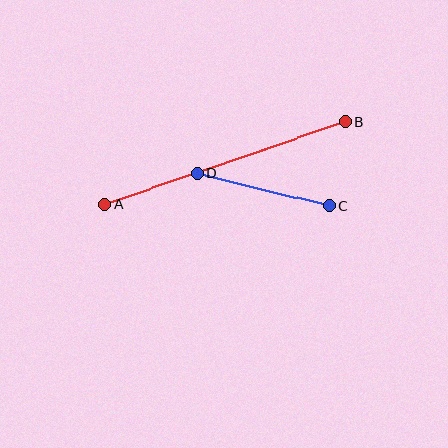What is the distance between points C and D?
The distance is approximately 136 pixels.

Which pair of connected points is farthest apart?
Points A and B are farthest apart.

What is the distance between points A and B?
The distance is approximately 255 pixels.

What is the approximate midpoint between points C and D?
The midpoint is at approximately (263, 190) pixels.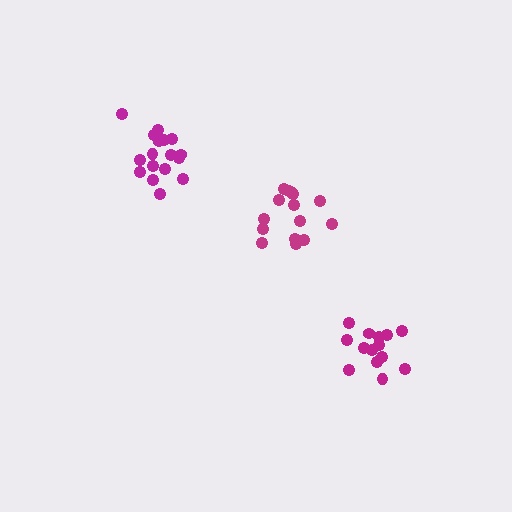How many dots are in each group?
Group 1: 15 dots, Group 2: 17 dots, Group 3: 14 dots (46 total).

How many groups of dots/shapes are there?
There are 3 groups.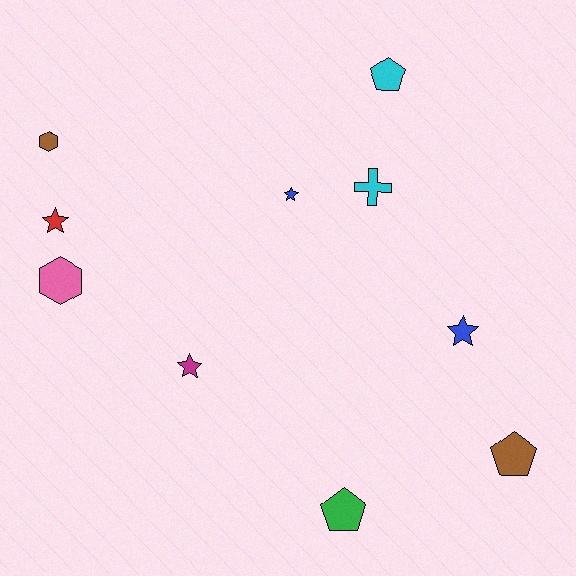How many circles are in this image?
There are no circles.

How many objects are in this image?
There are 10 objects.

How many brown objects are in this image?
There are 2 brown objects.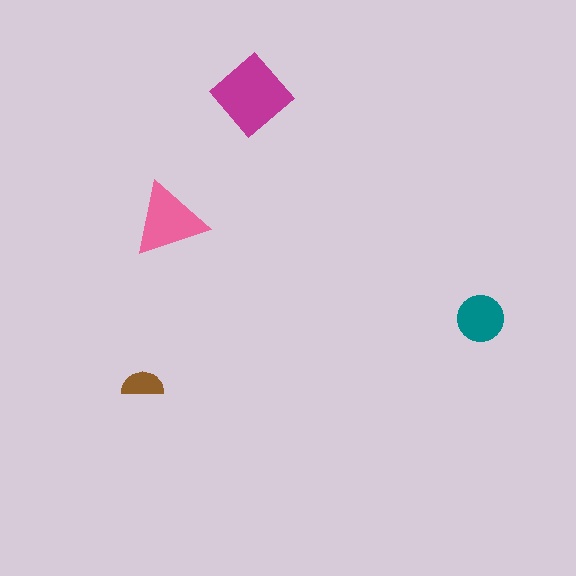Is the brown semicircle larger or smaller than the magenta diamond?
Smaller.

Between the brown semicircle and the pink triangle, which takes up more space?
The pink triangle.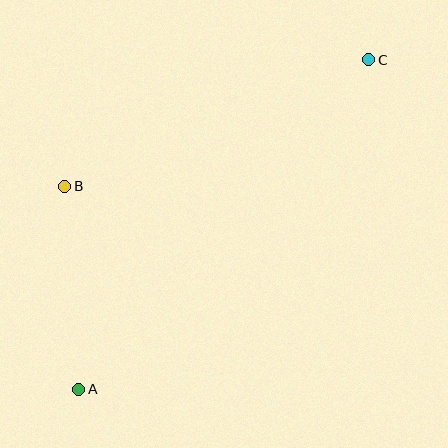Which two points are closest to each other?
Points A and B are closest to each other.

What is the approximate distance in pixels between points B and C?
The distance between B and C is approximately 330 pixels.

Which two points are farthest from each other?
Points A and C are farthest from each other.